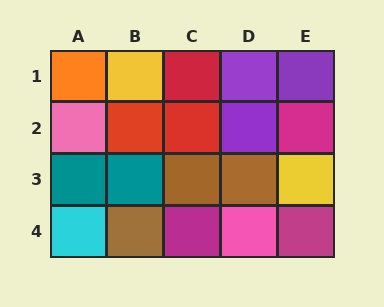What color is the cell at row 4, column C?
Magenta.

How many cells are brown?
3 cells are brown.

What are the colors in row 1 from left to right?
Orange, yellow, red, purple, purple.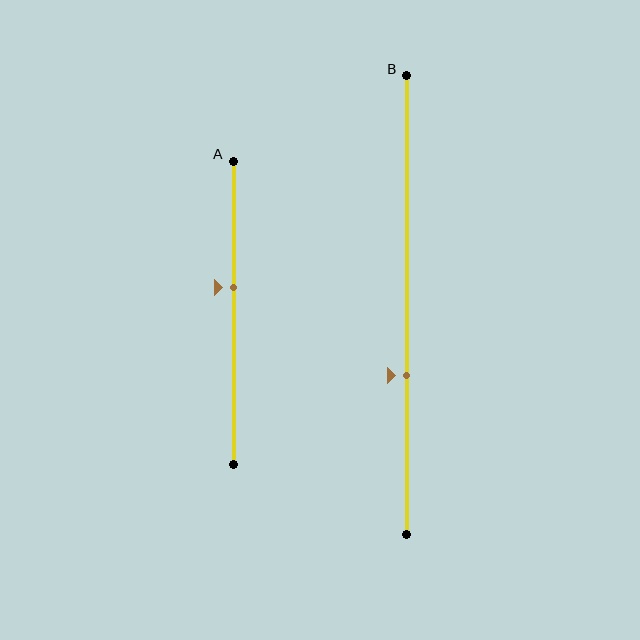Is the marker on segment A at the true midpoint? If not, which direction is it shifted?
No, the marker on segment A is shifted upward by about 8% of the segment length.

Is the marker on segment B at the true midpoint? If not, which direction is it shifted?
No, the marker on segment B is shifted downward by about 15% of the segment length.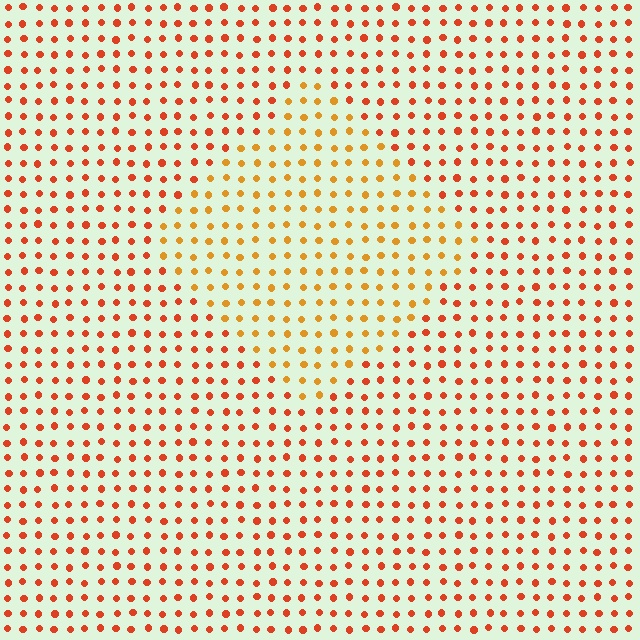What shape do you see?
I see a diamond.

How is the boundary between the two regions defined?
The boundary is defined purely by a slight shift in hue (about 27 degrees). Spacing, size, and orientation are identical on both sides.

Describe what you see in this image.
The image is filled with small red elements in a uniform arrangement. A diamond-shaped region is visible where the elements are tinted to a slightly different hue, forming a subtle color boundary.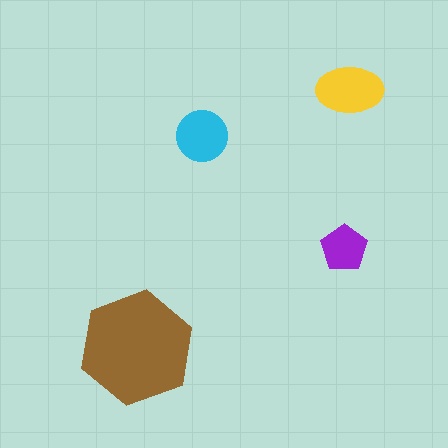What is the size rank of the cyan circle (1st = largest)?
3rd.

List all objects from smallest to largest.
The purple pentagon, the cyan circle, the yellow ellipse, the brown hexagon.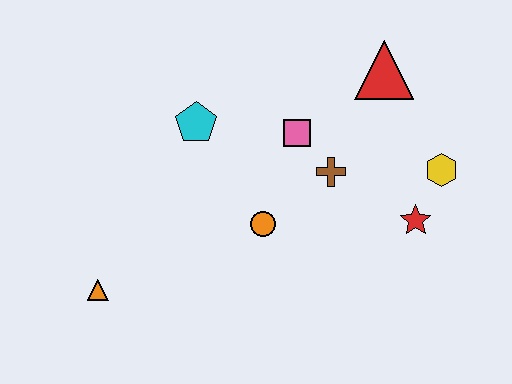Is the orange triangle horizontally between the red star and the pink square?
No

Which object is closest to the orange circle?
The brown cross is closest to the orange circle.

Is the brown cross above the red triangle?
No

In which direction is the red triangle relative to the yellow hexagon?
The red triangle is above the yellow hexagon.